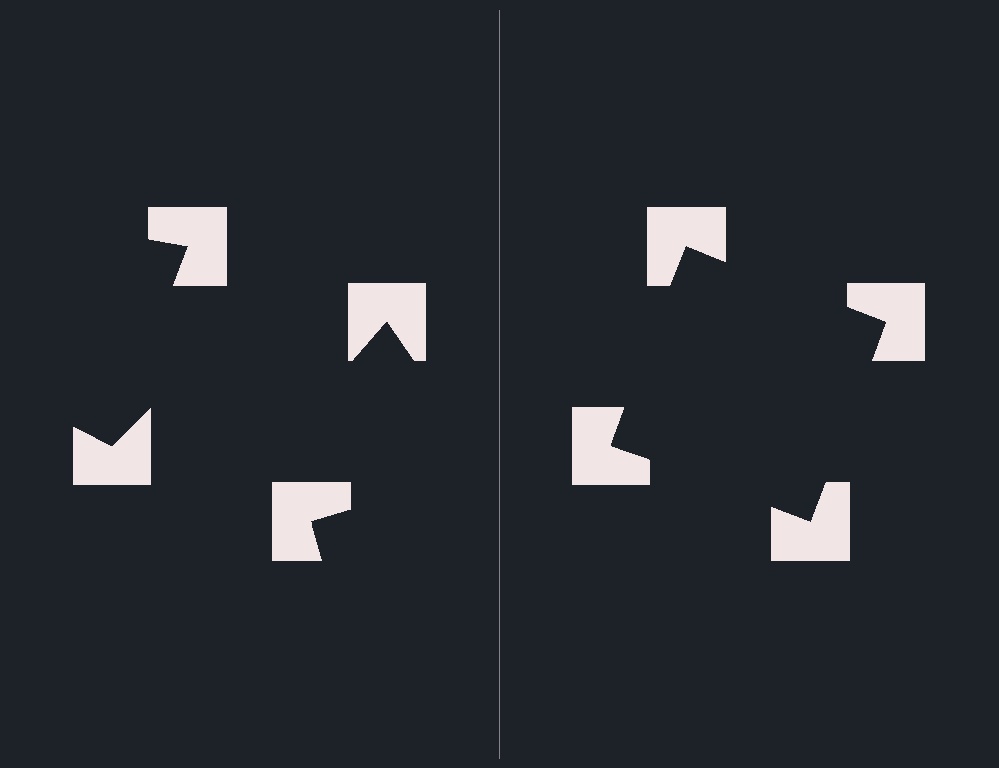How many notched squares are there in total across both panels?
8 — 4 on each side.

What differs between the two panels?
The notched squares are positioned identically on both sides; only the wedge orientations differ. On the right they align to a square; on the left they are misaligned.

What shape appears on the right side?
An illusory square.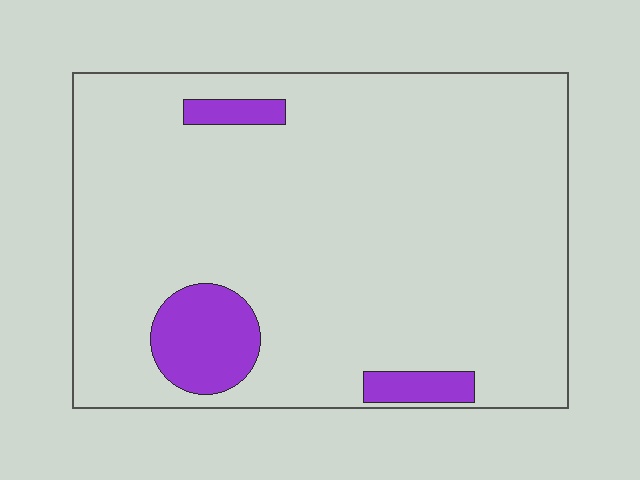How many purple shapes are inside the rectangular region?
3.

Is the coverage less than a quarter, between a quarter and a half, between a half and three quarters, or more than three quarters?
Less than a quarter.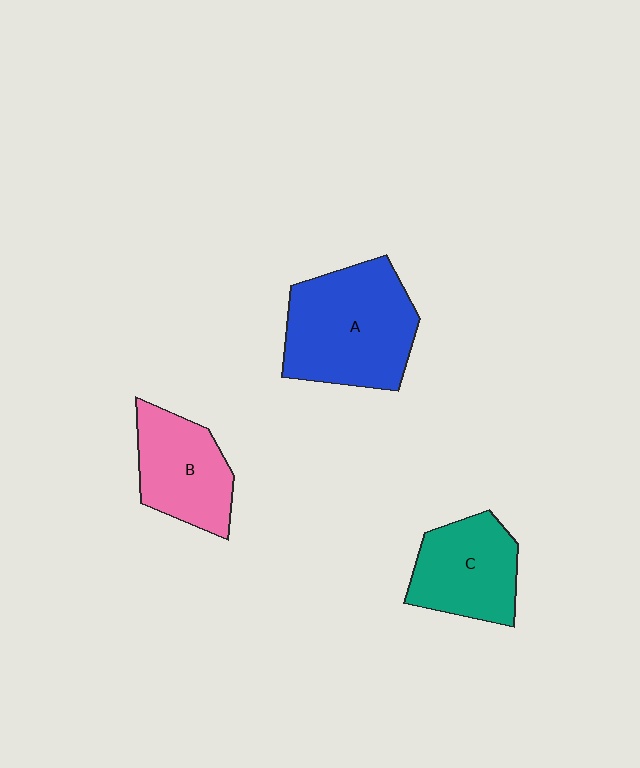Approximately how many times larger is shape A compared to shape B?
Approximately 1.5 times.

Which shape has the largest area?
Shape A (blue).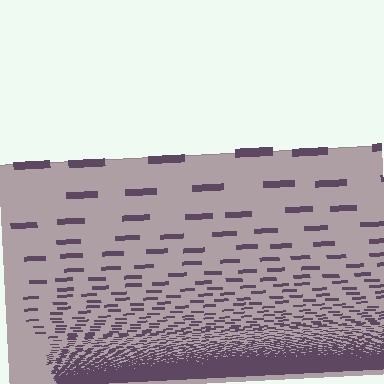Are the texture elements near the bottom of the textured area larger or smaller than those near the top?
Smaller. The gradient is inverted — elements near the bottom are smaller and denser.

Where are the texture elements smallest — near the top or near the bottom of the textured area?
Near the bottom.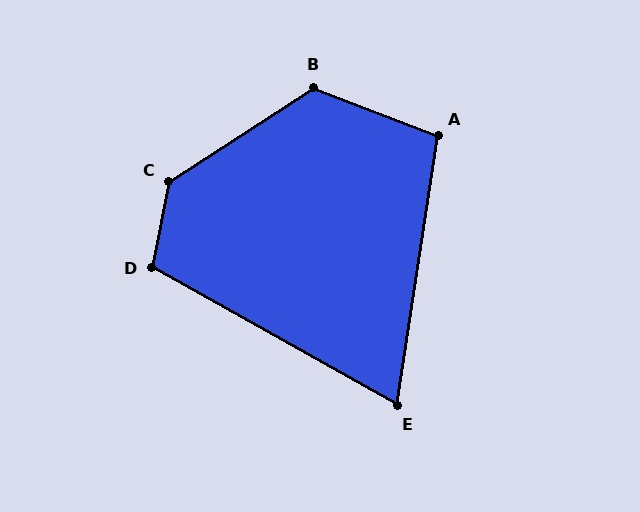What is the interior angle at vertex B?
Approximately 126 degrees (obtuse).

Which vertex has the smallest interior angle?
E, at approximately 69 degrees.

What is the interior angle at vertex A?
Approximately 103 degrees (obtuse).